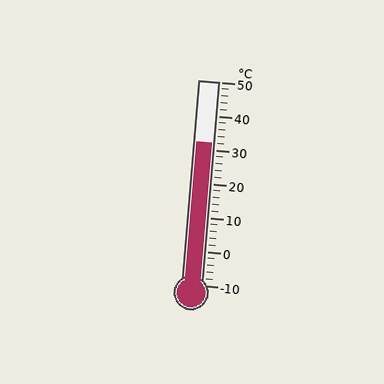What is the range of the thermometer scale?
The thermometer scale ranges from -10°C to 50°C.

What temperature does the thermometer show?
The thermometer shows approximately 32°C.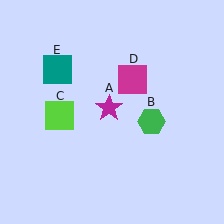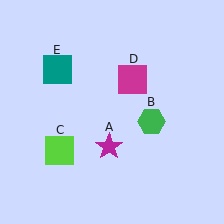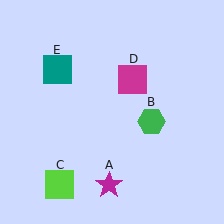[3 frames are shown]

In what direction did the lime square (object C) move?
The lime square (object C) moved down.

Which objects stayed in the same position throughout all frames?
Green hexagon (object B) and magenta square (object D) and teal square (object E) remained stationary.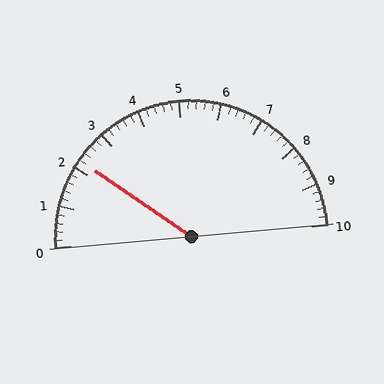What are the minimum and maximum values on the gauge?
The gauge ranges from 0 to 10.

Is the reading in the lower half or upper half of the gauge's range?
The reading is in the lower half of the range (0 to 10).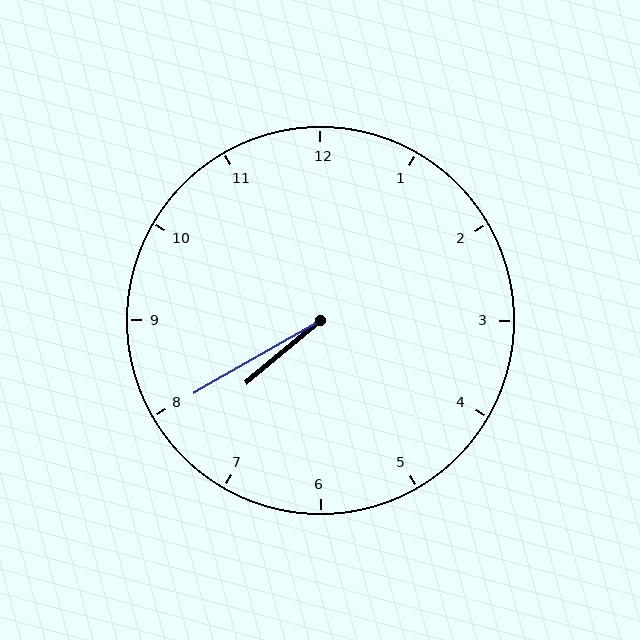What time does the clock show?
7:40.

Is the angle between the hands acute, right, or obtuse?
It is acute.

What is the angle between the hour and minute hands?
Approximately 10 degrees.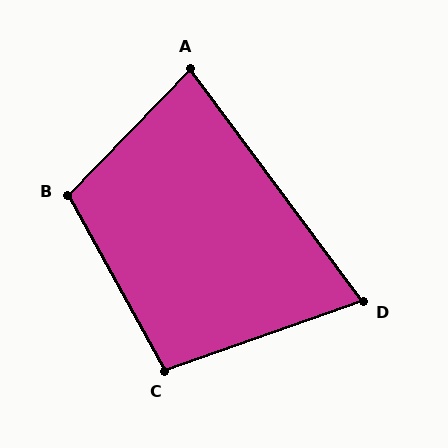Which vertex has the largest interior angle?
B, at approximately 107 degrees.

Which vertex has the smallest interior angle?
D, at approximately 73 degrees.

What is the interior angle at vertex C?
Approximately 99 degrees (obtuse).